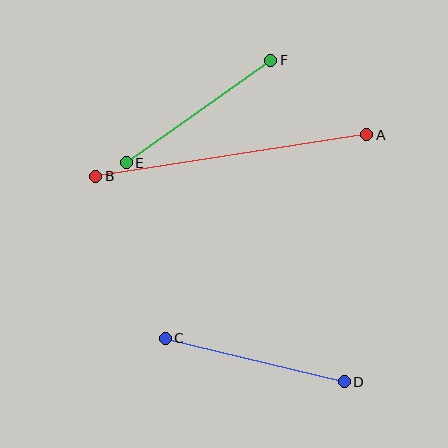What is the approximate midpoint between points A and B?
The midpoint is at approximately (231, 155) pixels.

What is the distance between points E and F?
The distance is approximately 178 pixels.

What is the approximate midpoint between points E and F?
The midpoint is at approximately (199, 111) pixels.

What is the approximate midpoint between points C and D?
The midpoint is at approximately (255, 360) pixels.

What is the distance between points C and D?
The distance is approximately 184 pixels.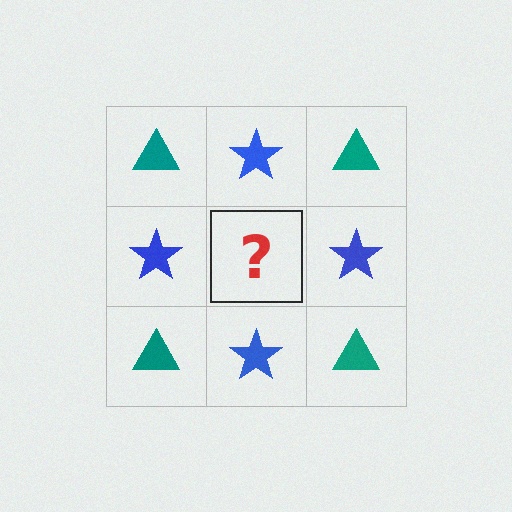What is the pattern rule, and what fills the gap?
The rule is that it alternates teal triangle and blue star in a checkerboard pattern. The gap should be filled with a teal triangle.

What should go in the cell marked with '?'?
The missing cell should contain a teal triangle.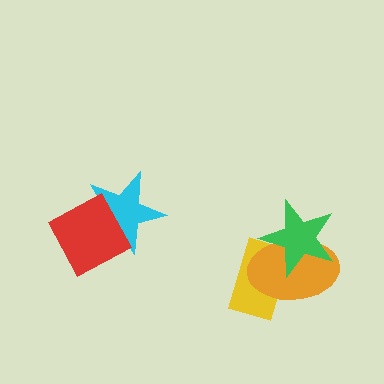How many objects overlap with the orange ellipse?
2 objects overlap with the orange ellipse.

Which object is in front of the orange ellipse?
The green star is in front of the orange ellipse.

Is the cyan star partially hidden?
Yes, it is partially covered by another shape.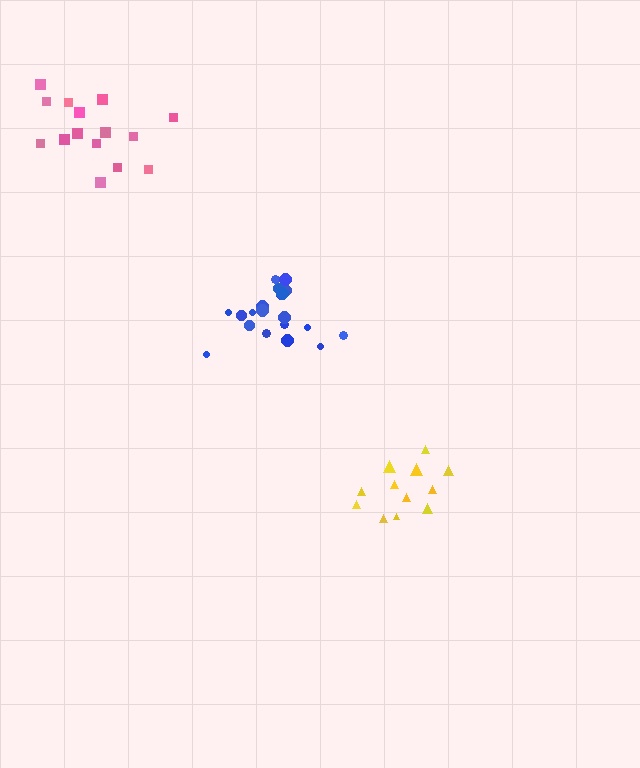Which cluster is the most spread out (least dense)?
Pink.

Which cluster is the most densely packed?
Blue.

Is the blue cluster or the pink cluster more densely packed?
Blue.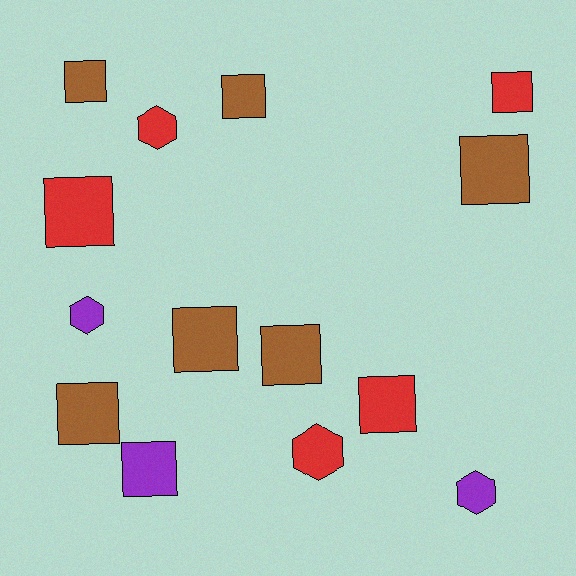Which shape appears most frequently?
Square, with 10 objects.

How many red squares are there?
There are 3 red squares.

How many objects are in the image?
There are 14 objects.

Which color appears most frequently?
Brown, with 6 objects.